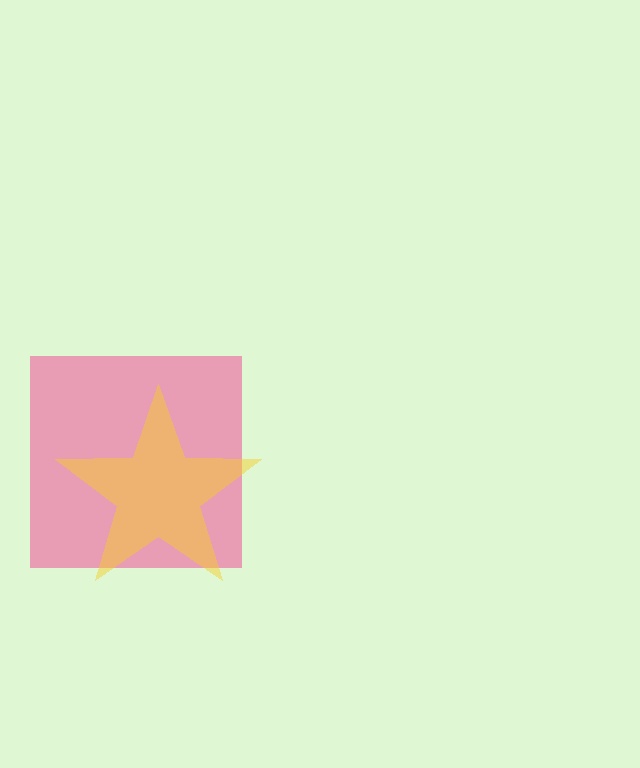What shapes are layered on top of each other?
The layered shapes are: a pink square, a yellow star.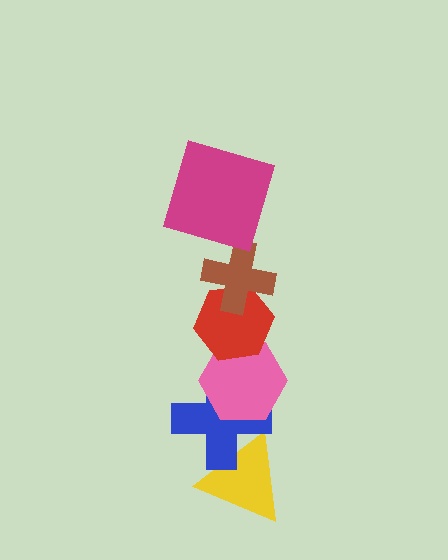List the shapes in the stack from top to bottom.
From top to bottom: the magenta square, the brown cross, the red hexagon, the pink hexagon, the blue cross, the yellow triangle.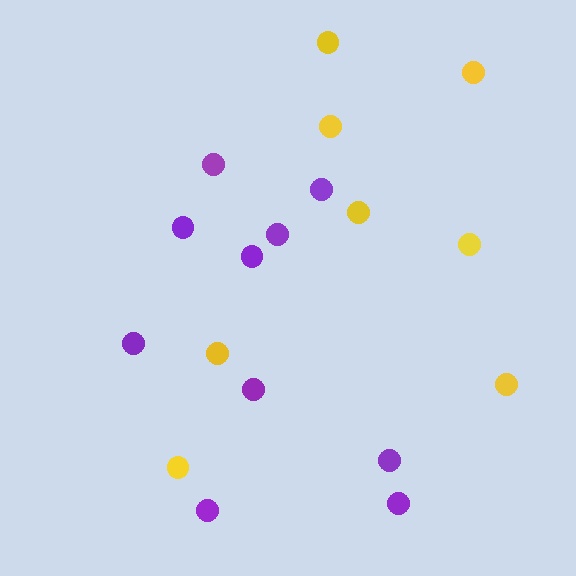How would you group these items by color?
There are 2 groups: one group of yellow circles (8) and one group of purple circles (10).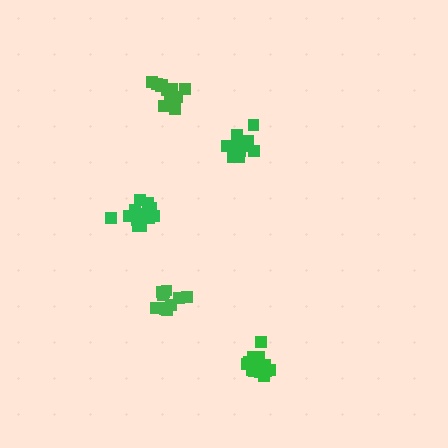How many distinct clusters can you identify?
There are 5 distinct clusters.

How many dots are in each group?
Group 1: 12 dots, Group 2: 14 dots, Group 3: 14 dots, Group 4: 16 dots, Group 5: 12 dots (68 total).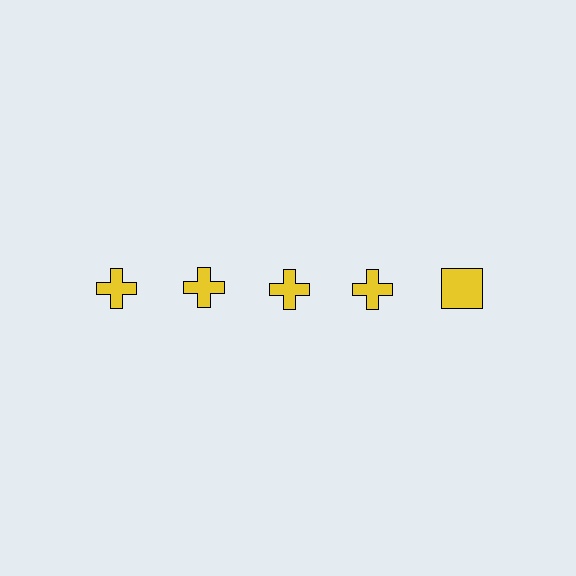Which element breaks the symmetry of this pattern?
The yellow square in the top row, rightmost column breaks the symmetry. All other shapes are yellow crosses.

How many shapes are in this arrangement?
There are 5 shapes arranged in a grid pattern.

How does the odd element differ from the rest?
It has a different shape: square instead of cross.